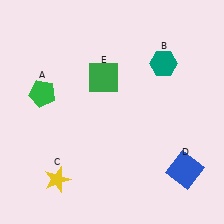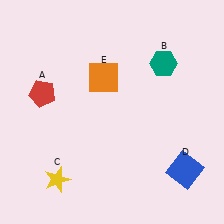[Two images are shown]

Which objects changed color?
A changed from green to red. E changed from green to orange.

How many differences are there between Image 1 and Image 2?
There are 2 differences between the two images.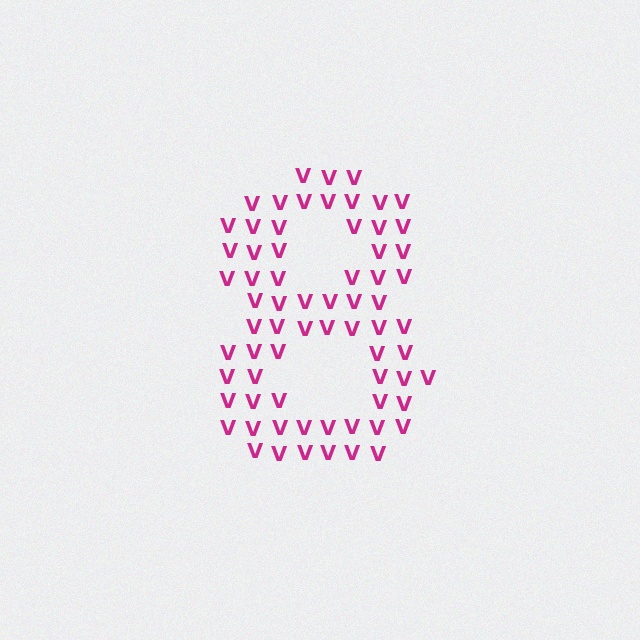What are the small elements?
The small elements are letter V's.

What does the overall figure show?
The overall figure shows the digit 8.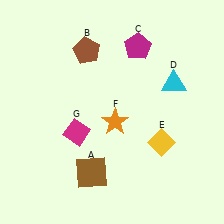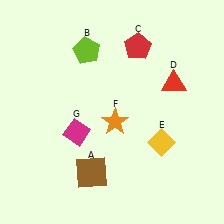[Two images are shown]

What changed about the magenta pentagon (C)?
In Image 1, C is magenta. In Image 2, it changed to red.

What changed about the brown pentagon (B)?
In Image 1, B is brown. In Image 2, it changed to lime.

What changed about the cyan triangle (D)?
In Image 1, D is cyan. In Image 2, it changed to red.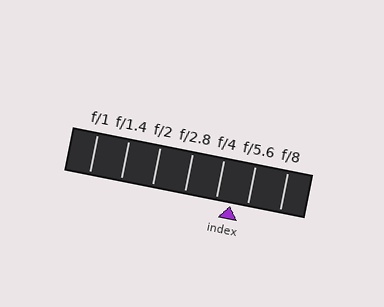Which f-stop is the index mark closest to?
The index mark is closest to f/4.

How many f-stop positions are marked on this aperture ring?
There are 7 f-stop positions marked.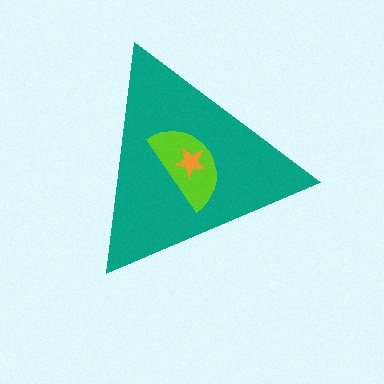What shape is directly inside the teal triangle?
The lime semicircle.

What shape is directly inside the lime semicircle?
The orange star.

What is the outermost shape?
The teal triangle.